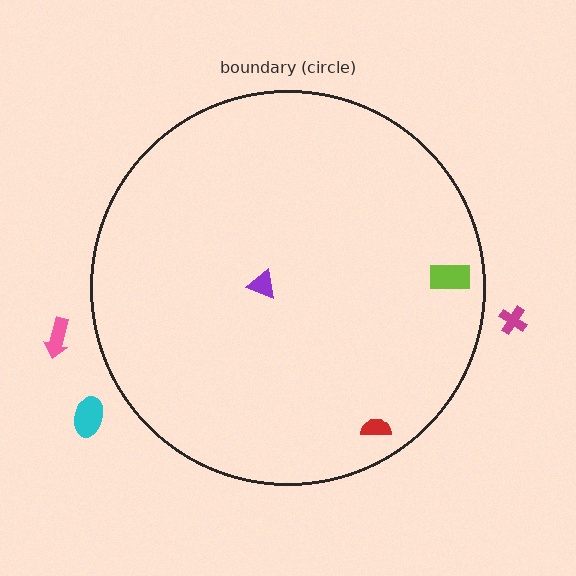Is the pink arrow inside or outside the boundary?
Outside.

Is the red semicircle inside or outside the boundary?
Inside.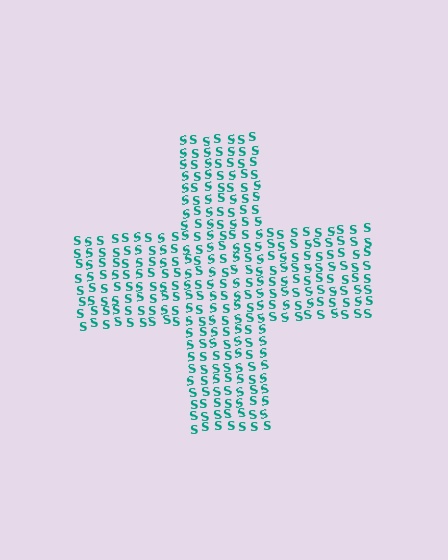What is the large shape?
The large shape is a cross.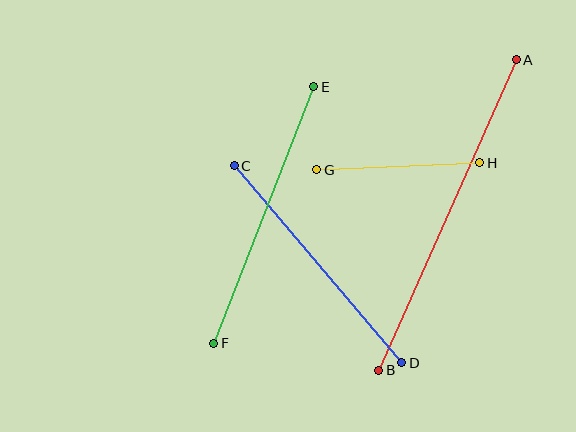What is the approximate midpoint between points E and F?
The midpoint is at approximately (264, 215) pixels.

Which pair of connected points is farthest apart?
Points A and B are farthest apart.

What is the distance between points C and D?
The distance is approximately 259 pixels.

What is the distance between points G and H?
The distance is approximately 163 pixels.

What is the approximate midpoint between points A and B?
The midpoint is at approximately (448, 215) pixels.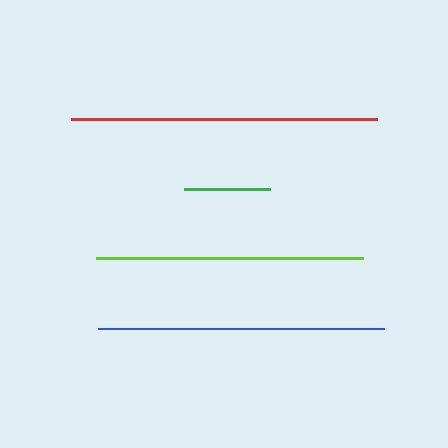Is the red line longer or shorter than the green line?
The red line is longer than the green line.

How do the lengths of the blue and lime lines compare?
The blue and lime lines are approximately the same length.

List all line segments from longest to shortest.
From longest to shortest: red, blue, lime, green.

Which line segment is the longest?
The red line is the longest at approximately 306 pixels.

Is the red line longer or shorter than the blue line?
The red line is longer than the blue line.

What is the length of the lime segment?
The lime segment is approximately 267 pixels long.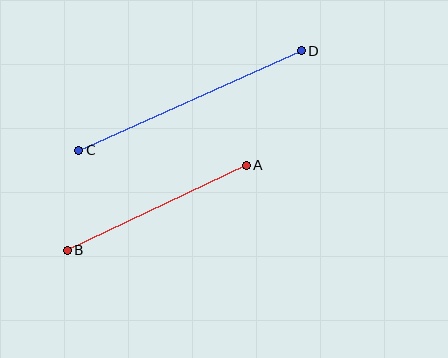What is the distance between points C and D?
The distance is approximately 243 pixels.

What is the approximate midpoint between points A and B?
The midpoint is at approximately (157, 208) pixels.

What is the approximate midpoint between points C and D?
The midpoint is at approximately (190, 101) pixels.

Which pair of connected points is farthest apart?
Points C and D are farthest apart.